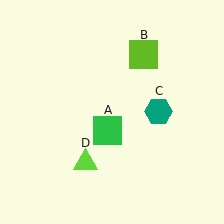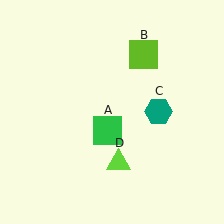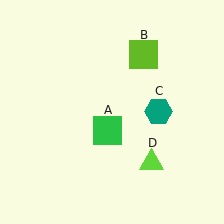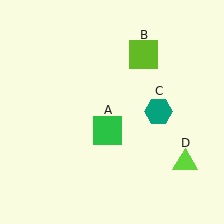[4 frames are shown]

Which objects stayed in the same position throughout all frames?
Green square (object A) and lime square (object B) and teal hexagon (object C) remained stationary.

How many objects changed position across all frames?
1 object changed position: lime triangle (object D).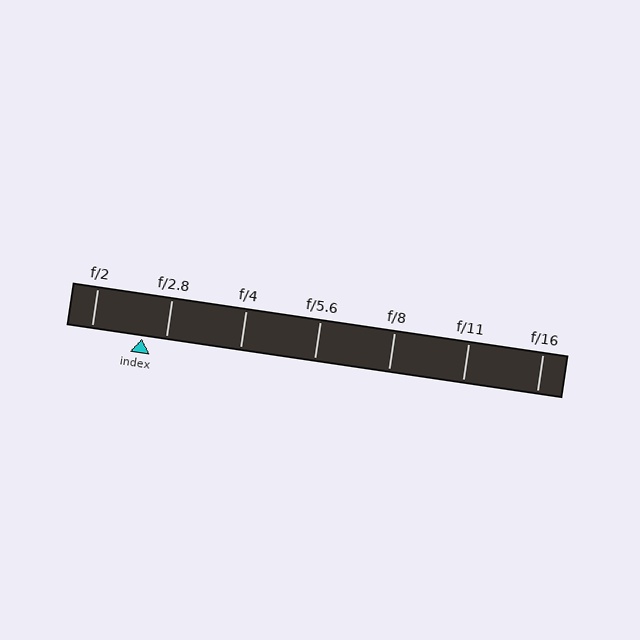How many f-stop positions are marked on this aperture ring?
There are 7 f-stop positions marked.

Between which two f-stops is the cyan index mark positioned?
The index mark is between f/2 and f/2.8.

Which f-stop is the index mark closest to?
The index mark is closest to f/2.8.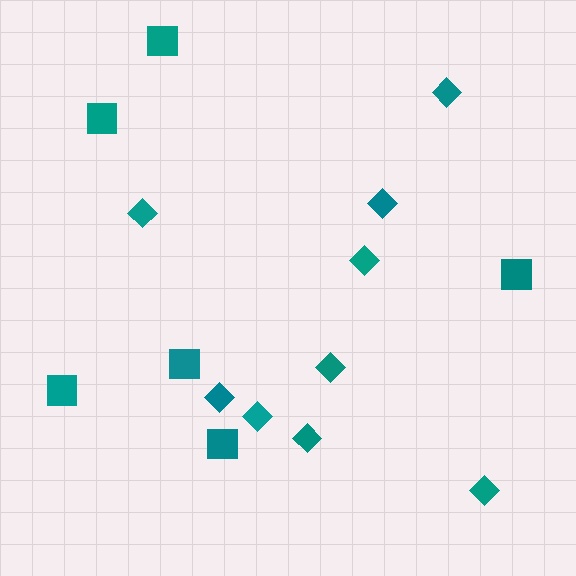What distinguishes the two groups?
There are 2 groups: one group of squares (6) and one group of diamonds (9).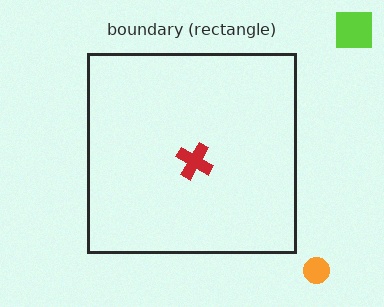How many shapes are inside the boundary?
1 inside, 2 outside.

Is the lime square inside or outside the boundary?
Outside.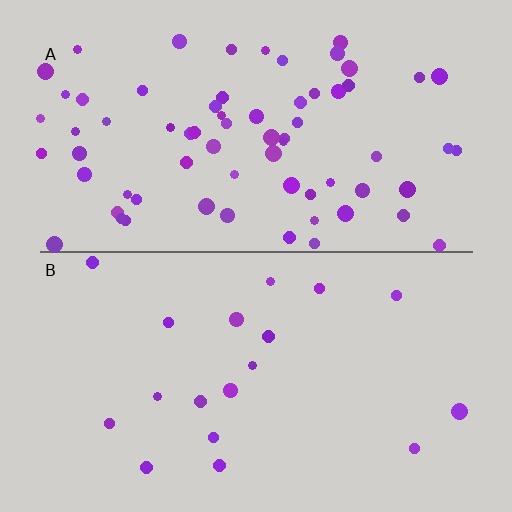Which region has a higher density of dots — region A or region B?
A (the top).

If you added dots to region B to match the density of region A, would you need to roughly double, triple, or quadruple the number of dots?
Approximately quadruple.